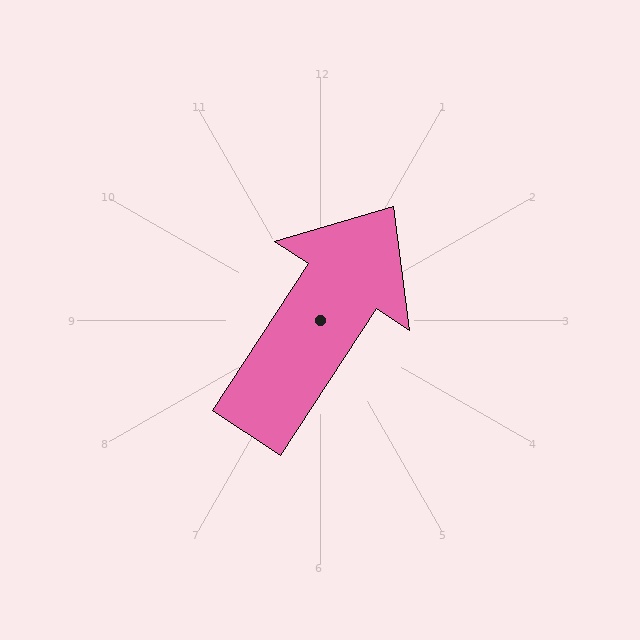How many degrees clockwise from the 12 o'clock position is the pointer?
Approximately 33 degrees.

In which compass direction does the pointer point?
Northeast.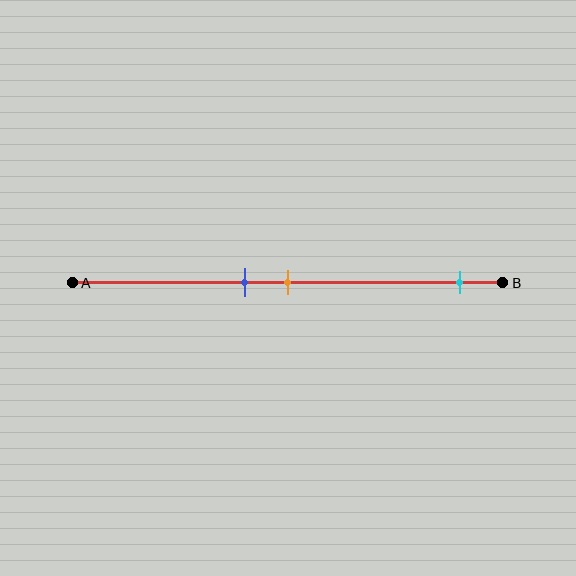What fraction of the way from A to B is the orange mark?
The orange mark is approximately 50% (0.5) of the way from A to B.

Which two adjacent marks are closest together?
The blue and orange marks are the closest adjacent pair.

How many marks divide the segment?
There are 3 marks dividing the segment.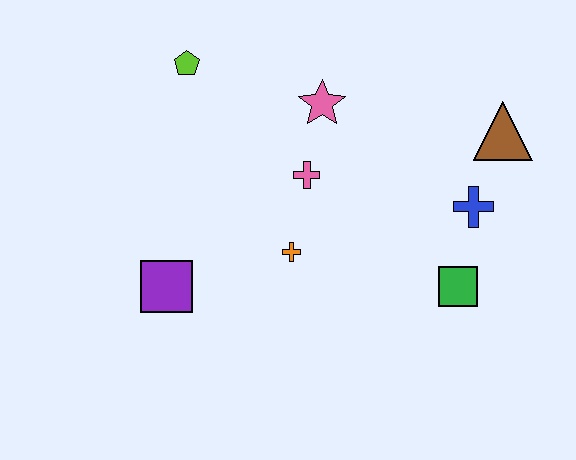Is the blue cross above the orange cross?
Yes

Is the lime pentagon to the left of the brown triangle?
Yes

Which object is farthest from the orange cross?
The brown triangle is farthest from the orange cross.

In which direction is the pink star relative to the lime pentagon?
The pink star is to the right of the lime pentagon.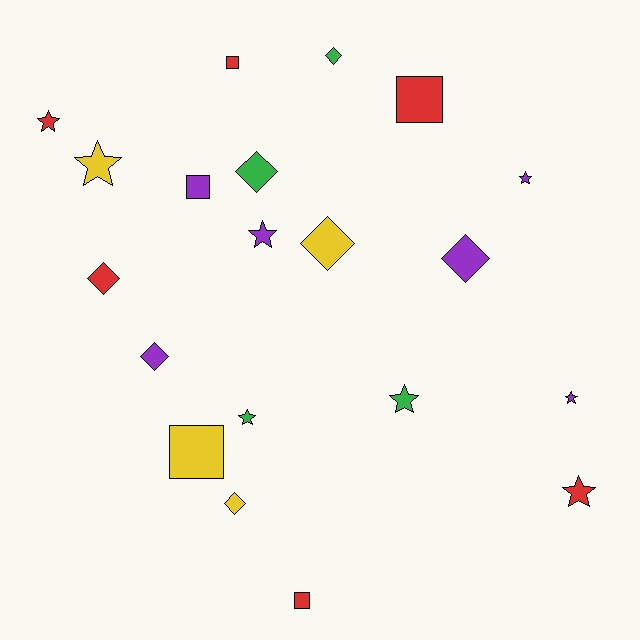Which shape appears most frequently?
Star, with 8 objects.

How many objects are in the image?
There are 20 objects.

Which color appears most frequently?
Red, with 6 objects.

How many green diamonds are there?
There are 2 green diamonds.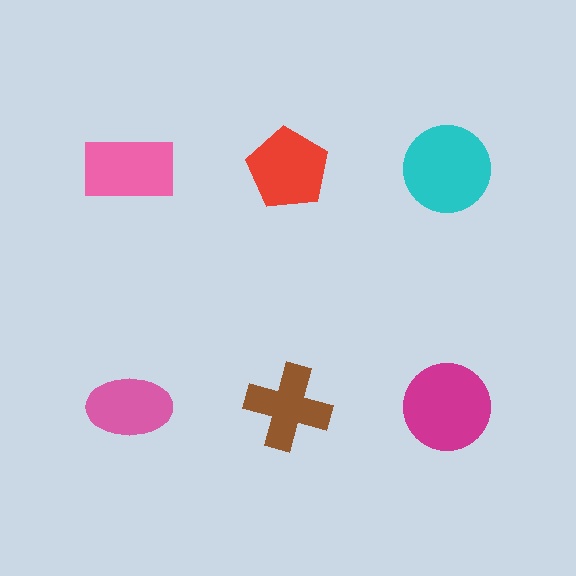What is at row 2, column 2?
A brown cross.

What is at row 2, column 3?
A magenta circle.